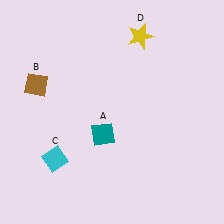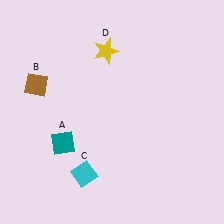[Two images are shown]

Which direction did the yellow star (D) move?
The yellow star (D) moved left.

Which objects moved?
The objects that moved are: the teal diamond (A), the cyan diamond (C), the yellow star (D).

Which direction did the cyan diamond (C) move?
The cyan diamond (C) moved right.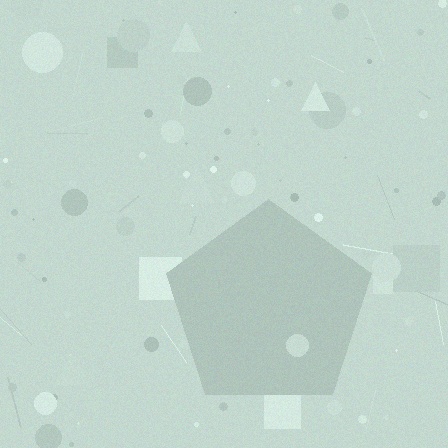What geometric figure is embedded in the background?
A pentagon is embedded in the background.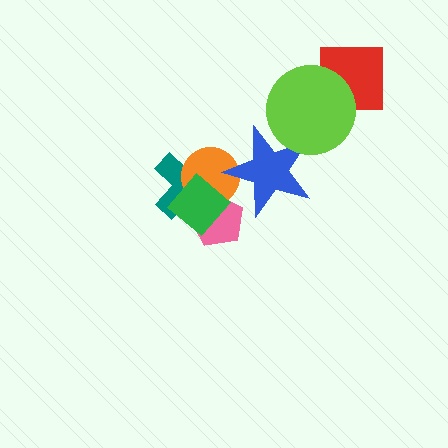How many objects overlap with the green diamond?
3 objects overlap with the green diamond.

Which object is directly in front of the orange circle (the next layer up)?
The blue star is directly in front of the orange circle.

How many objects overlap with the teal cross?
3 objects overlap with the teal cross.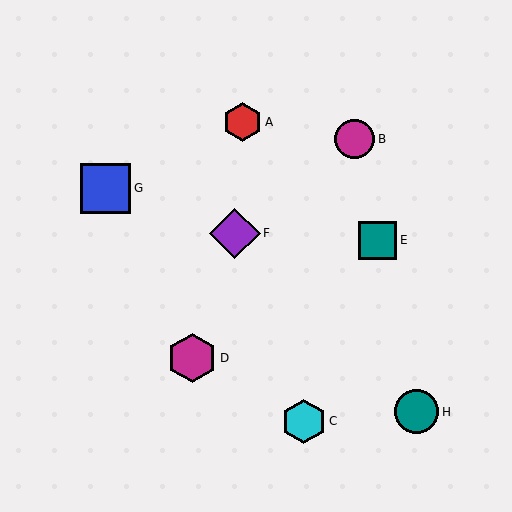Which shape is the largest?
The blue square (labeled G) is the largest.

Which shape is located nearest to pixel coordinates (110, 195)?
The blue square (labeled G) at (106, 188) is nearest to that location.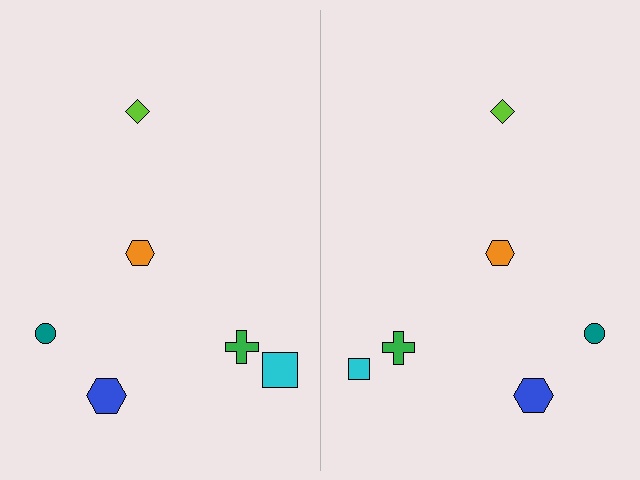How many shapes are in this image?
There are 12 shapes in this image.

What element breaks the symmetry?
The cyan square on the right side has a different size than its mirror counterpart.